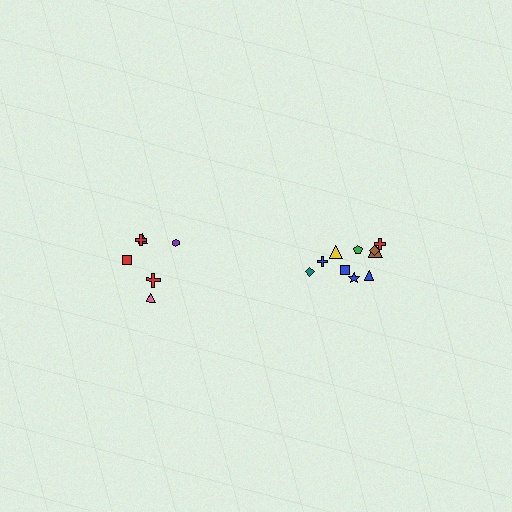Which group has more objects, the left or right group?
The right group.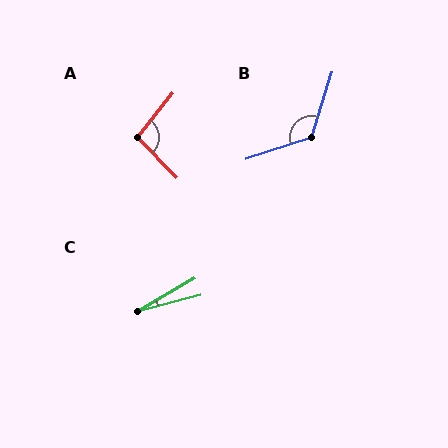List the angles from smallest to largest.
C (16°), A (96°), B (125°).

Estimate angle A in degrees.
Approximately 96 degrees.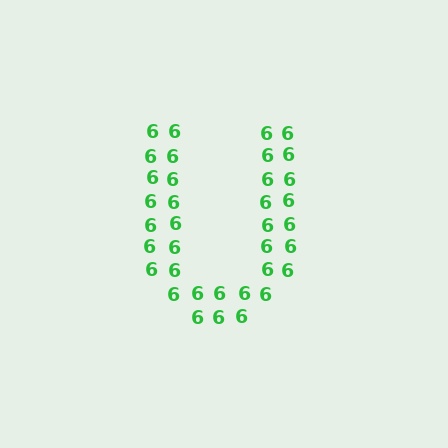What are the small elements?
The small elements are digit 6's.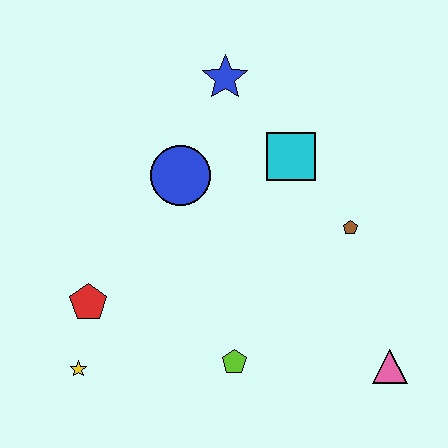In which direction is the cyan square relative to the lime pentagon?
The cyan square is above the lime pentagon.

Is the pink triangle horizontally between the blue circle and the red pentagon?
No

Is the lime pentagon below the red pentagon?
Yes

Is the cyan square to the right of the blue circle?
Yes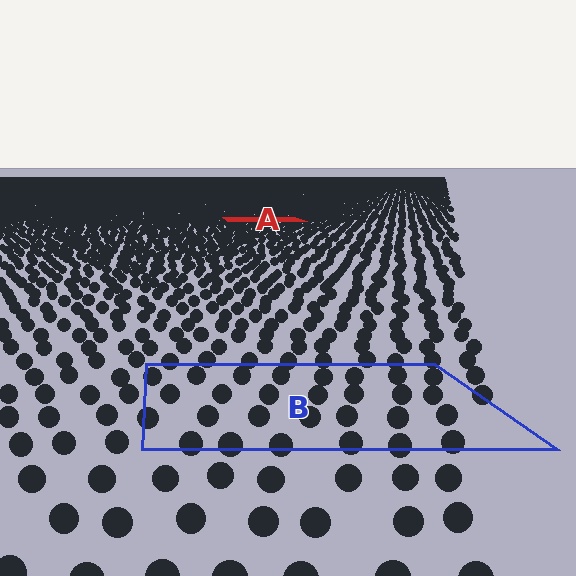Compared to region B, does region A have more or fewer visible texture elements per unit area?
Region A has more texture elements per unit area — they are packed more densely because it is farther away.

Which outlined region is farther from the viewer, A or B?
Region A is farther from the viewer — the texture elements inside it appear smaller and more densely packed.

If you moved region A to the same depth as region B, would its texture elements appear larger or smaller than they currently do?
They would appear larger. At a closer depth, the same texture elements are projected at a bigger on-screen size.